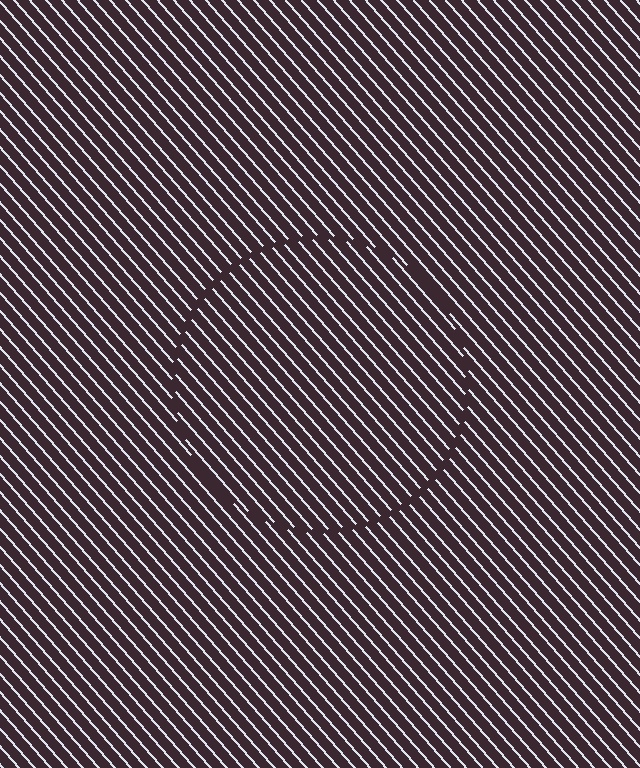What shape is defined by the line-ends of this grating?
An illusory circle. The interior of the shape contains the same grating, shifted by half a period — the contour is defined by the phase discontinuity where line-ends from the inner and outer gratings abut.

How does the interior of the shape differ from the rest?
The interior of the shape contains the same grating, shifted by half a period — the contour is defined by the phase discontinuity where line-ends from the inner and outer gratings abut.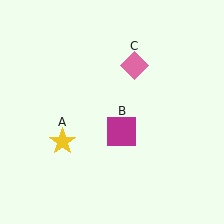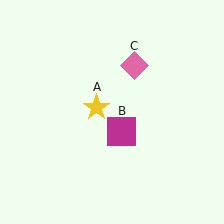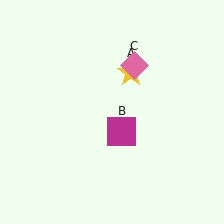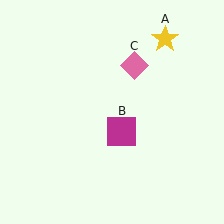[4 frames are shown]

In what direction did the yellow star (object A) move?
The yellow star (object A) moved up and to the right.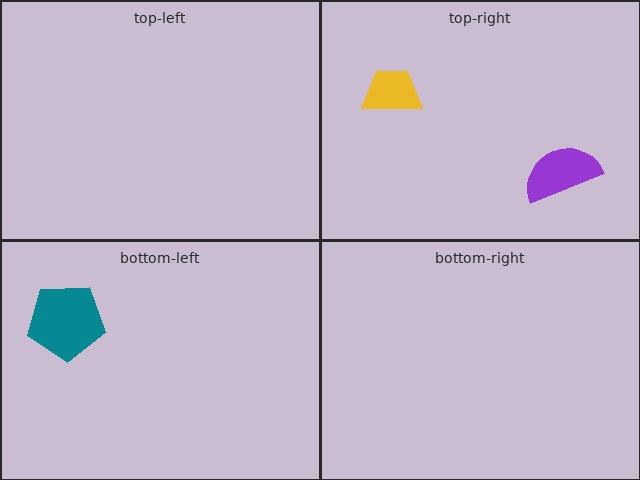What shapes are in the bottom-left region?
The teal pentagon.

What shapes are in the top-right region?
The yellow trapezoid, the purple semicircle.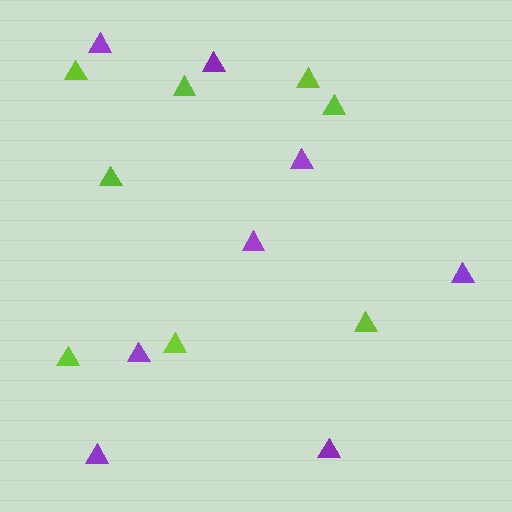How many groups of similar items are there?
There are 2 groups: one group of lime triangles (8) and one group of purple triangles (8).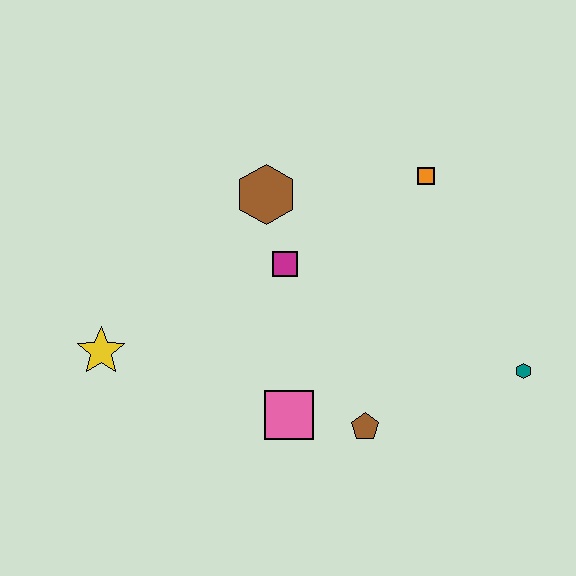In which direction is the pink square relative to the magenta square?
The pink square is below the magenta square.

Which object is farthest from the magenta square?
The teal hexagon is farthest from the magenta square.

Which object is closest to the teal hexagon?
The brown pentagon is closest to the teal hexagon.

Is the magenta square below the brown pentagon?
No